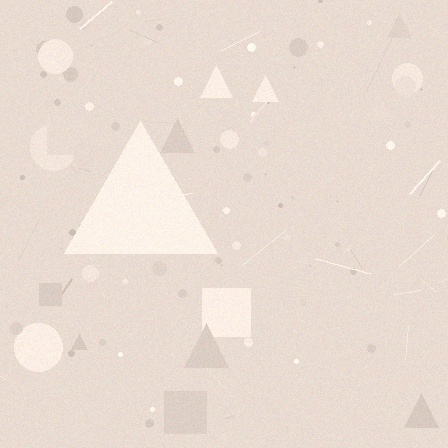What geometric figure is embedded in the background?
A triangle is embedded in the background.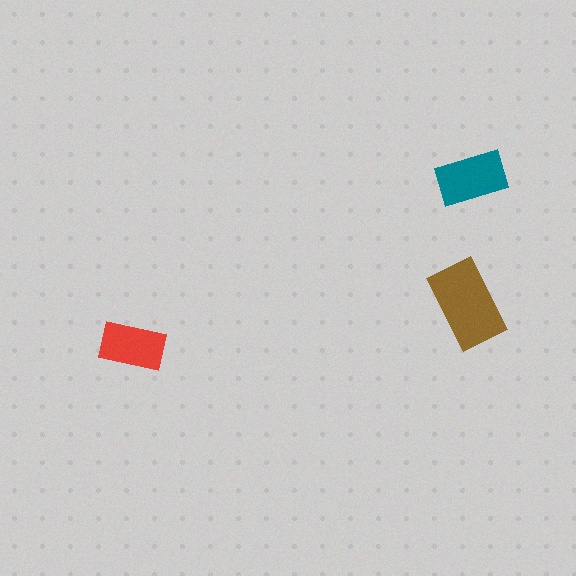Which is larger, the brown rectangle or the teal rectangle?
The brown one.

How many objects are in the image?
There are 3 objects in the image.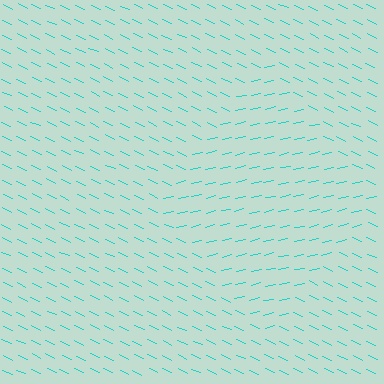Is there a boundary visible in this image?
Yes, there is a texture boundary formed by a change in line orientation.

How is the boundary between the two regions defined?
The boundary is defined purely by a change in line orientation (approximately 37 degrees difference). All lines are the same color and thickness.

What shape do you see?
I see a diamond.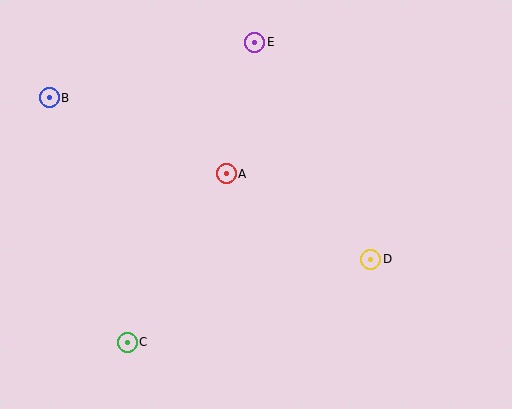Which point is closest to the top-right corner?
Point E is closest to the top-right corner.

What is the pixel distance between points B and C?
The distance between B and C is 257 pixels.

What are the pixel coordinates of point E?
Point E is at (255, 42).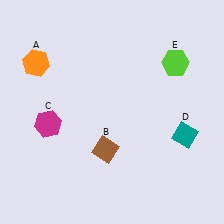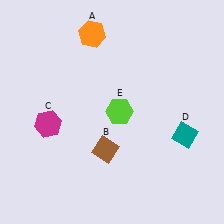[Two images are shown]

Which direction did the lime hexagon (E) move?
The lime hexagon (E) moved left.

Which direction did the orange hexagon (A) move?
The orange hexagon (A) moved right.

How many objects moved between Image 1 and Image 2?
2 objects moved between the two images.